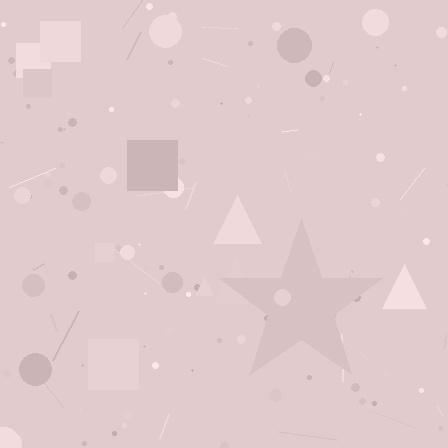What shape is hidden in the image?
A star is hidden in the image.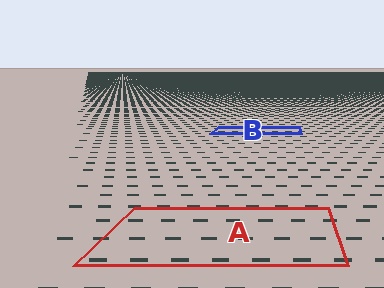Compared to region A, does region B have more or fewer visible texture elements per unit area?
Region B has more texture elements per unit area — they are packed more densely because it is farther away.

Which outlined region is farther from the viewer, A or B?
Region B is farther from the viewer — the texture elements inside it appear smaller and more densely packed.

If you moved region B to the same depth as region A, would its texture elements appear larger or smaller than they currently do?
They would appear larger. At a closer depth, the same texture elements are projected at a bigger on-screen size.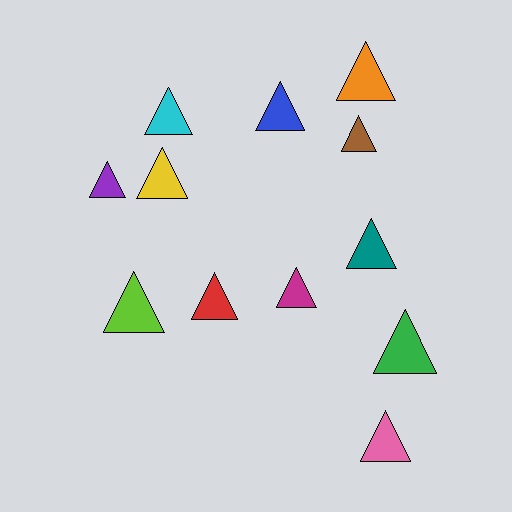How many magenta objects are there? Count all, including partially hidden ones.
There is 1 magenta object.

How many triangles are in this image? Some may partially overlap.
There are 12 triangles.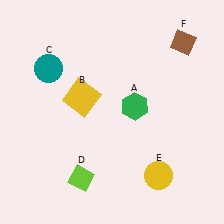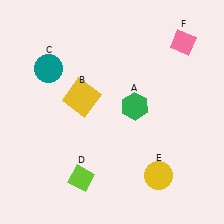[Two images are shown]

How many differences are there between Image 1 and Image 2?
There is 1 difference between the two images.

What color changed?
The diamond (F) changed from brown in Image 1 to pink in Image 2.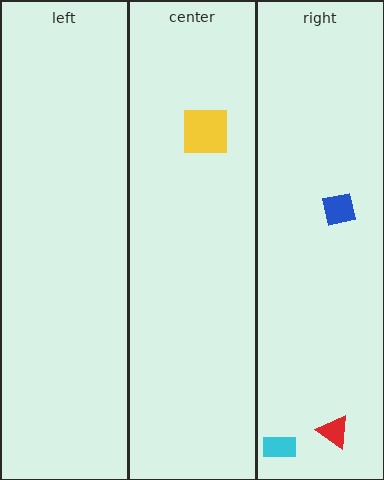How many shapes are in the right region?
3.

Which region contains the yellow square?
The center region.